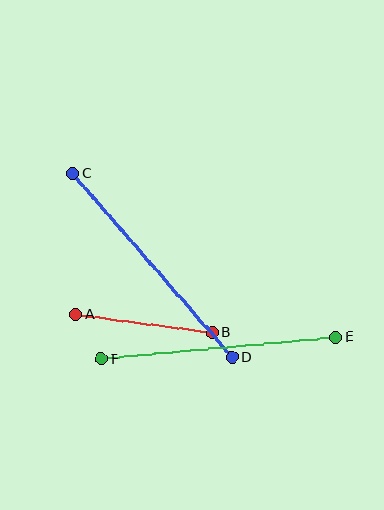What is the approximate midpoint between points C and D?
The midpoint is at approximately (152, 266) pixels.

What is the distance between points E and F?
The distance is approximately 235 pixels.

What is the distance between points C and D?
The distance is approximately 243 pixels.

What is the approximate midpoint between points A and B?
The midpoint is at approximately (144, 323) pixels.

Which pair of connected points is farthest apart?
Points C and D are farthest apart.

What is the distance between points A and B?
The distance is approximately 137 pixels.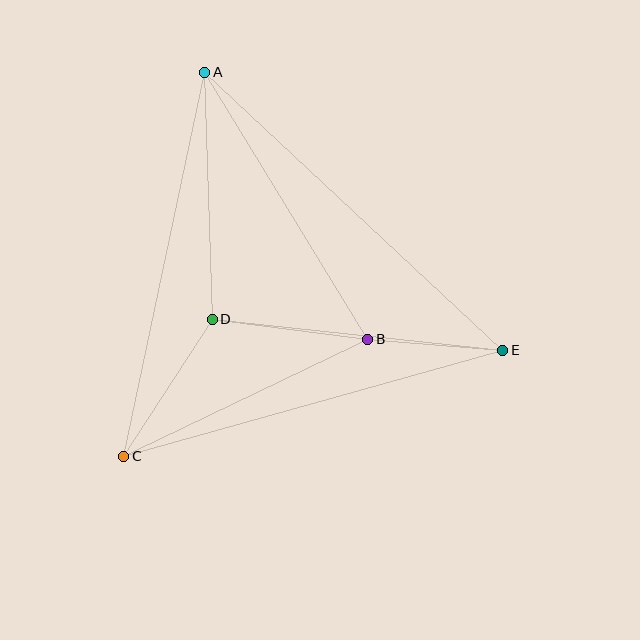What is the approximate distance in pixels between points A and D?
The distance between A and D is approximately 247 pixels.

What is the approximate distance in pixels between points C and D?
The distance between C and D is approximately 163 pixels.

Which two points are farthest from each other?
Points A and E are farthest from each other.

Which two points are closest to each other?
Points B and E are closest to each other.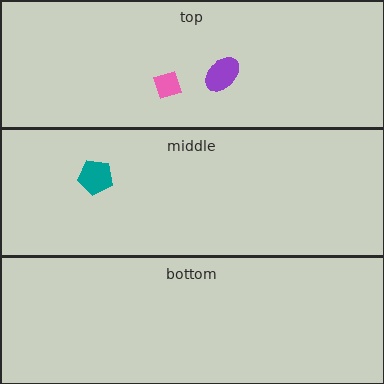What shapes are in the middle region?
The teal pentagon.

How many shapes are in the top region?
2.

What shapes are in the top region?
The purple ellipse, the pink diamond.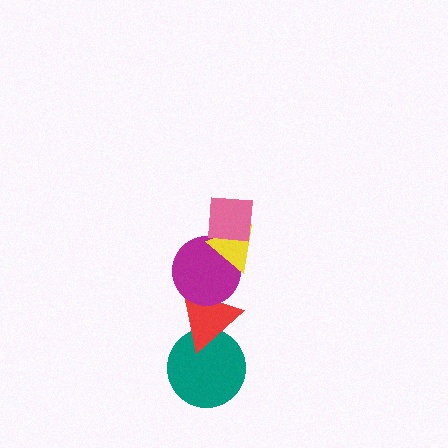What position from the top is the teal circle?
The teal circle is 5th from the top.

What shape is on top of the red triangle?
The magenta circle is on top of the red triangle.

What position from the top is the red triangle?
The red triangle is 4th from the top.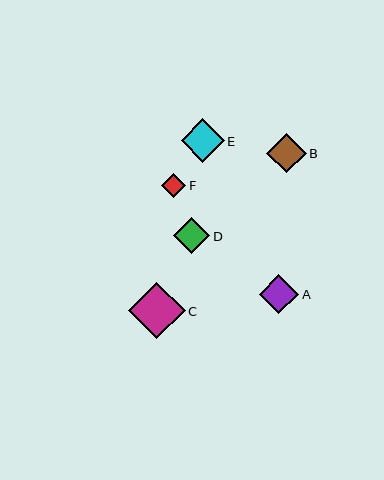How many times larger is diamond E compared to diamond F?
Diamond E is approximately 1.8 times the size of diamond F.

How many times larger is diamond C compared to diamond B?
Diamond C is approximately 1.5 times the size of diamond B.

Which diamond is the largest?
Diamond C is the largest with a size of approximately 57 pixels.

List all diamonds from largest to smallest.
From largest to smallest: C, E, A, B, D, F.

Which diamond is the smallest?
Diamond F is the smallest with a size of approximately 24 pixels.